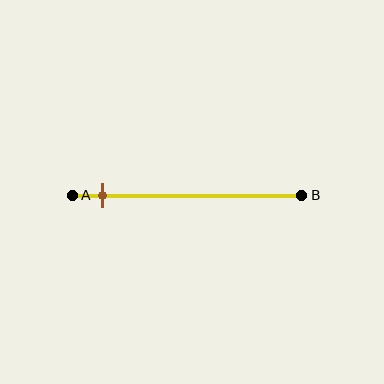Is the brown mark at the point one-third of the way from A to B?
No, the mark is at about 15% from A, not at the 33% one-third point.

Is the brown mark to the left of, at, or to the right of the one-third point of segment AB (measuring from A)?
The brown mark is to the left of the one-third point of segment AB.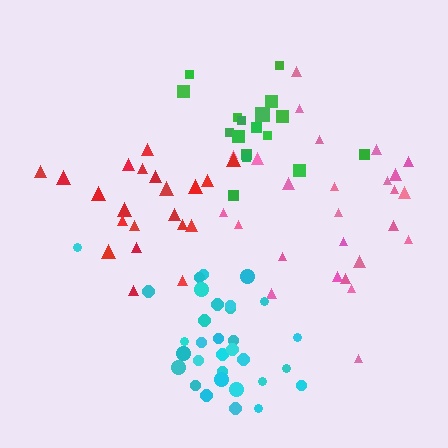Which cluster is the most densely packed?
Cyan.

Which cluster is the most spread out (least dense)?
Pink.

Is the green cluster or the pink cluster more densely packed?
Green.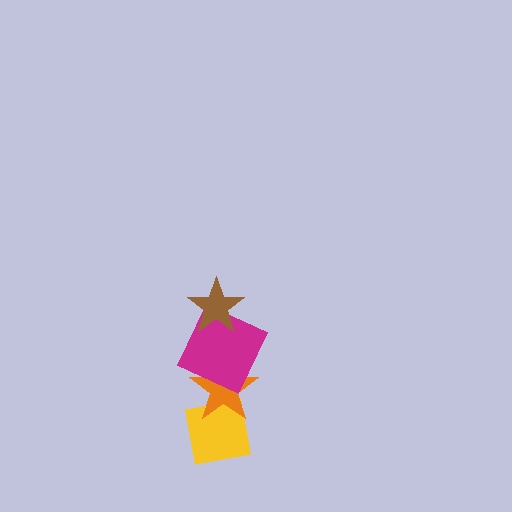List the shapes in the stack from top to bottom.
From top to bottom: the brown star, the magenta square, the orange star, the yellow square.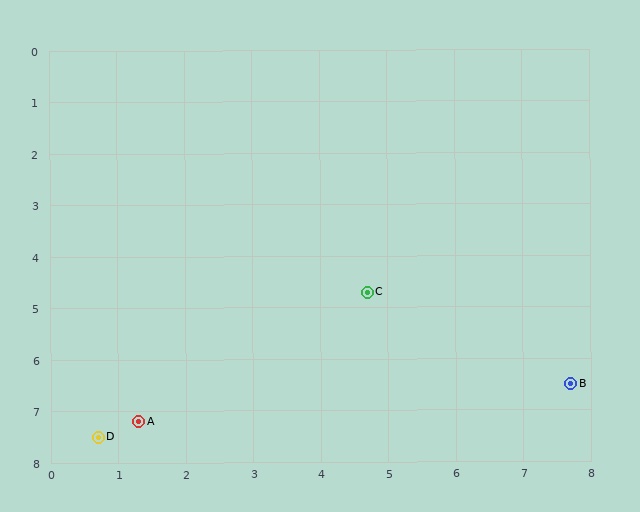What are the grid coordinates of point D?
Point D is at approximately (0.7, 7.5).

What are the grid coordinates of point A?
Point A is at approximately (1.3, 7.2).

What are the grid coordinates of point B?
Point B is at approximately (7.7, 6.5).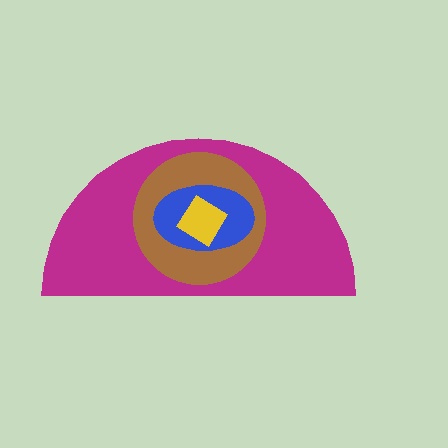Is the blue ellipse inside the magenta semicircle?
Yes.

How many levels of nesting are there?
4.